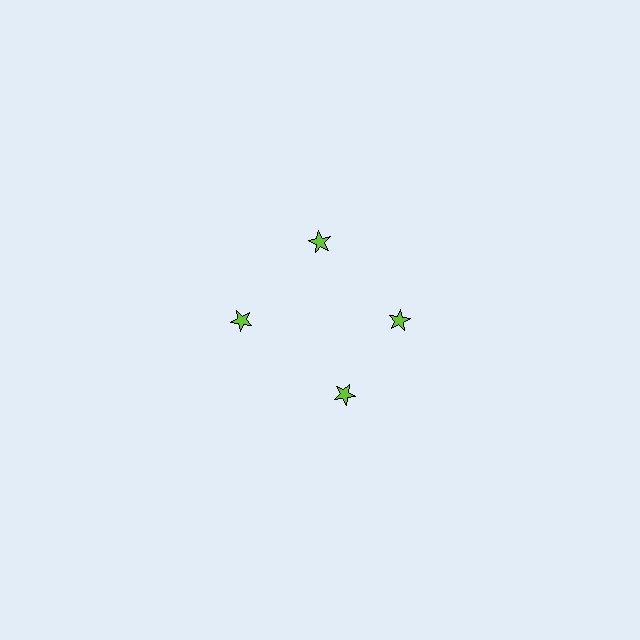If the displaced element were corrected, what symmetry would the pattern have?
It would have 4-fold rotational symmetry — the pattern would map onto itself every 90 degrees.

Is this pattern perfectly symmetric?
No. The 4 lime stars are arranged in a ring, but one element near the 6 o'clock position is rotated out of alignment along the ring, breaking the 4-fold rotational symmetry.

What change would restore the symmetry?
The symmetry would be restored by rotating it back into even spacing with its neighbors so that all 4 stars sit at equal angles and equal distance from the center.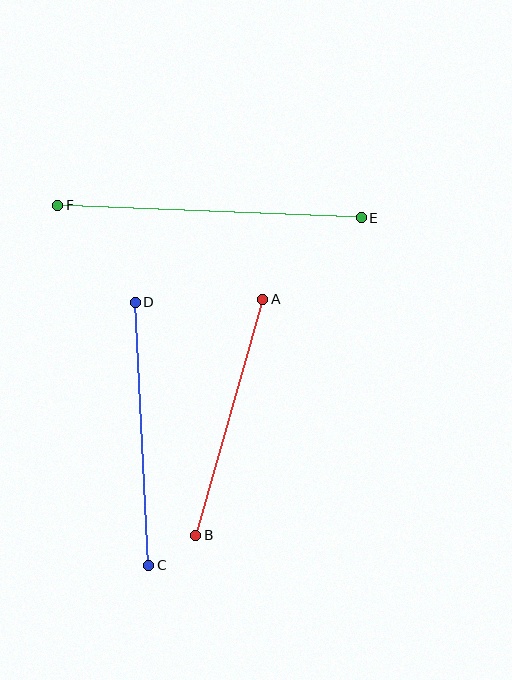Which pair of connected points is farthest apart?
Points E and F are farthest apart.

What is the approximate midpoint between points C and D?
The midpoint is at approximately (142, 434) pixels.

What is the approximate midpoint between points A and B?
The midpoint is at approximately (229, 417) pixels.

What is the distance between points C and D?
The distance is approximately 263 pixels.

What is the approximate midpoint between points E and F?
The midpoint is at approximately (209, 211) pixels.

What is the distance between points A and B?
The distance is approximately 245 pixels.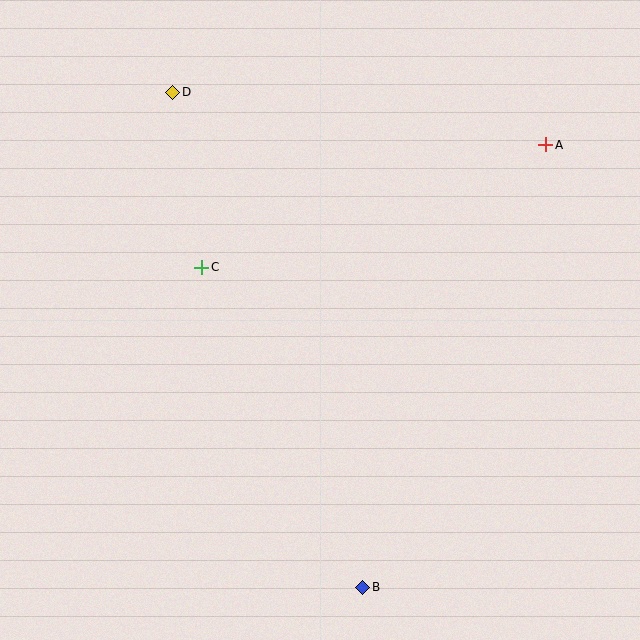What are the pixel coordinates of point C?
Point C is at (202, 267).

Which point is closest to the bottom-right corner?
Point B is closest to the bottom-right corner.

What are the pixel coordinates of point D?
Point D is at (173, 92).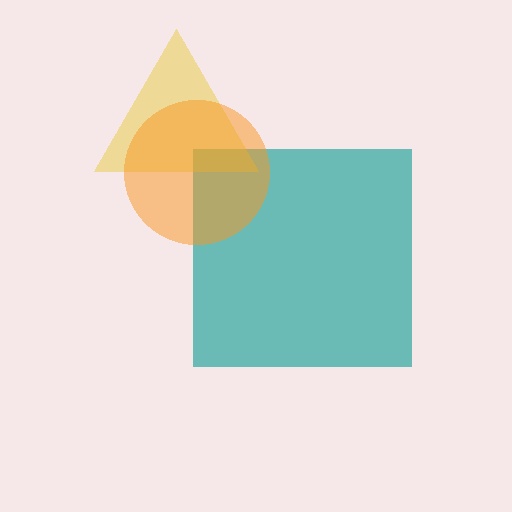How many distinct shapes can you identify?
There are 3 distinct shapes: a teal square, a yellow triangle, an orange circle.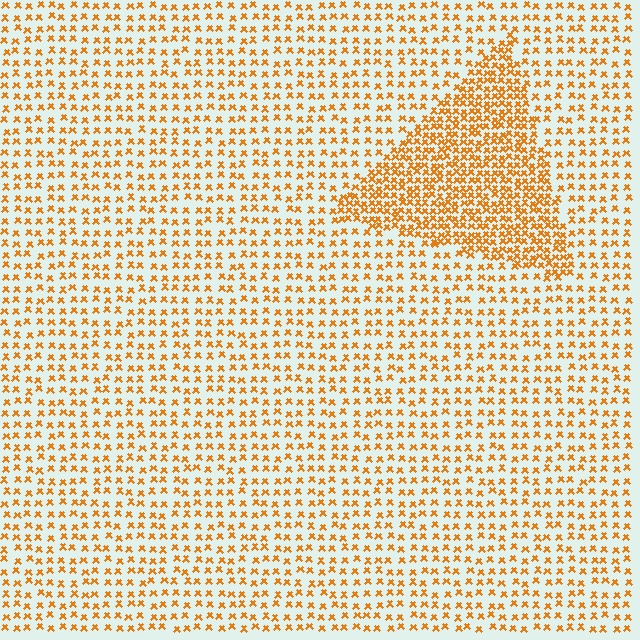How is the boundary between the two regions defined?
The boundary is defined by a change in element density (approximately 2.2x ratio). All elements are the same color, size, and shape.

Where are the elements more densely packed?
The elements are more densely packed inside the triangle boundary.